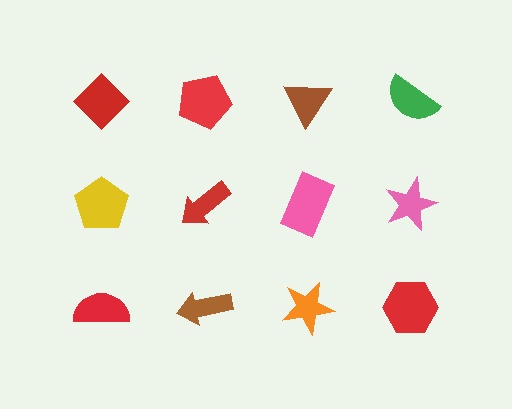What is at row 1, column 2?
A red pentagon.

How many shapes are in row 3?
4 shapes.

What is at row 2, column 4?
A pink star.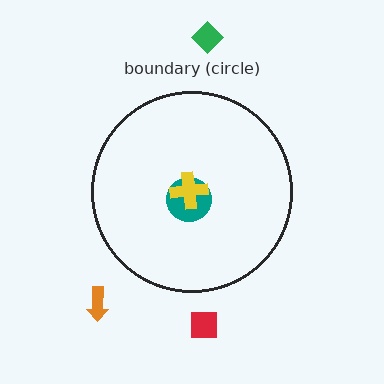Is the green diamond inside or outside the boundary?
Outside.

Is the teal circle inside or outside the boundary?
Inside.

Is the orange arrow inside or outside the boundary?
Outside.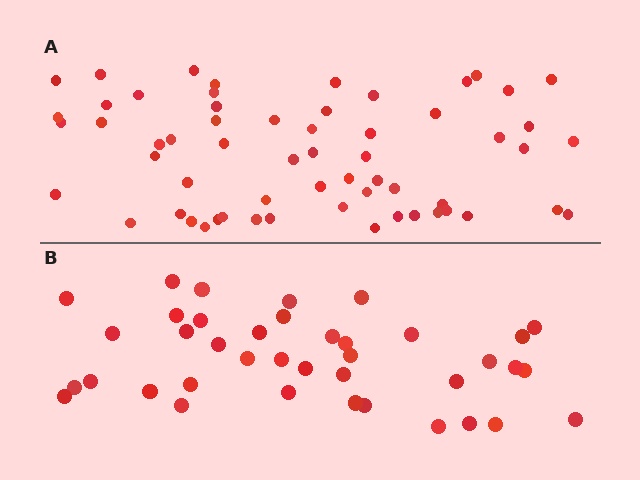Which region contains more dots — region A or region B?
Region A (the top region) has more dots.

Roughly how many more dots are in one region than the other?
Region A has approximately 20 more dots than region B.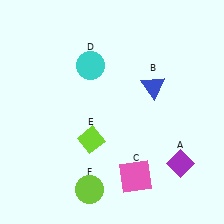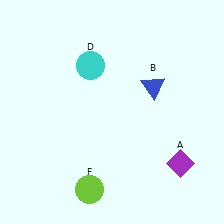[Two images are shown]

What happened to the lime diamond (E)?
The lime diamond (E) was removed in Image 2. It was in the bottom-left area of Image 1.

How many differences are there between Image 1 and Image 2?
There are 2 differences between the two images.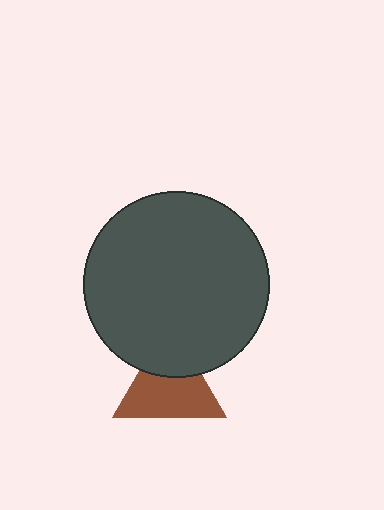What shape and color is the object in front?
The object in front is a dark gray circle.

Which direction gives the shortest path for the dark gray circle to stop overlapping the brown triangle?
Moving up gives the shortest separation.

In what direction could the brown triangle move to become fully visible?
The brown triangle could move down. That would shift it out from behind the dark gray circle entirely.